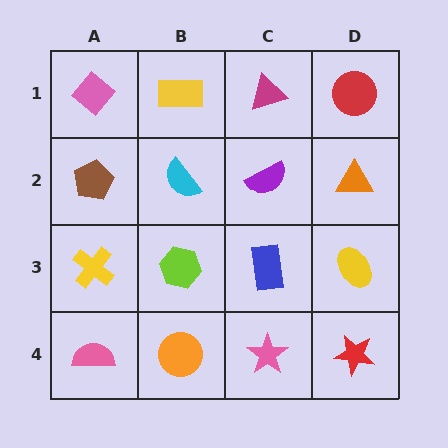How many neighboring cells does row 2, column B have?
4.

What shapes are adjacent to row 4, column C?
A blue rectangle (row 3, column C), an orange circle (row 4, column B), a red star (row 4, column D).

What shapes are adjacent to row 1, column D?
An orange triangle (row 2, column D), a magenta triangle (row 1, column C).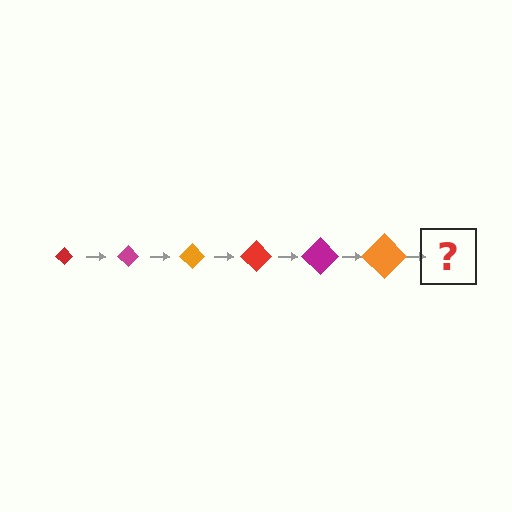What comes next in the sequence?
The next element should be a red diamond, larger than the previous one.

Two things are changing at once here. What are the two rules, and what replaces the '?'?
The two rules are that the diamond grows larger each step and the color cycles through red, magenta, and orange. The '?' should be a red diamond, larger than the previous one.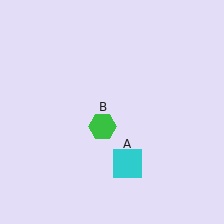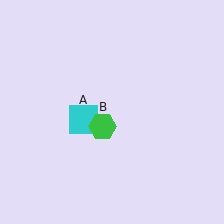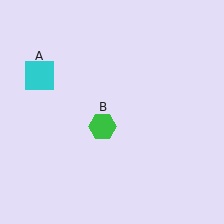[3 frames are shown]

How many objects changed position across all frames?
1 object changed position: cyan square (object A).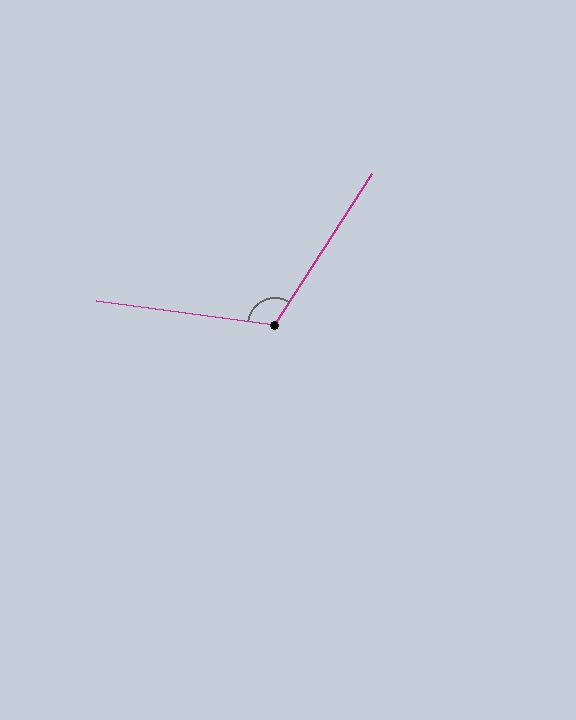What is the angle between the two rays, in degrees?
Approximately 115 degrees.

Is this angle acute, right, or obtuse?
It is obtuse.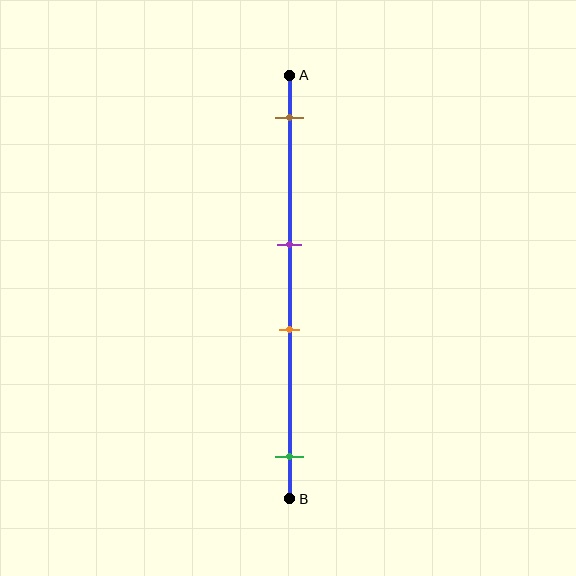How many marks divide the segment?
There are 4 marks dividing the segment.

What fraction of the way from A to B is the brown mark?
The brown mark is approximately 10% (0.1) of the way from A to B.